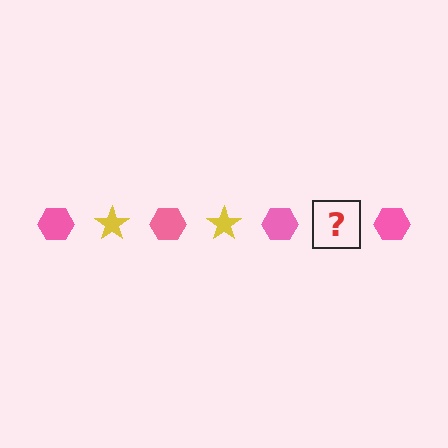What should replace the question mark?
The question mark should be replaced with a yellow star.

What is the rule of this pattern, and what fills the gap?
The rule is that the pattern alternates between pink hexagon and yellow star. The gap should be filled with a yellow star.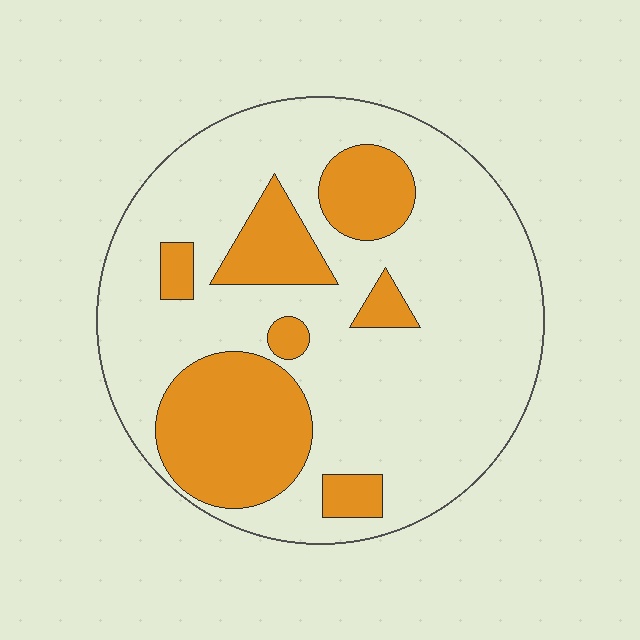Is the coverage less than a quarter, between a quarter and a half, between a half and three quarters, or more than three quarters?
Between a quarter and a half.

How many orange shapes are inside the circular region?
7.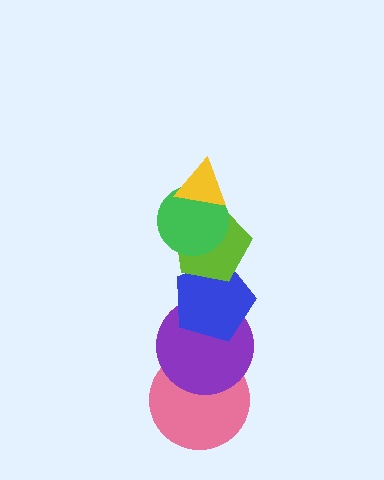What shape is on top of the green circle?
The yellow triangle is on top of the green circle.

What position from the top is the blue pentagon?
The blue pentagon is 4th from the top.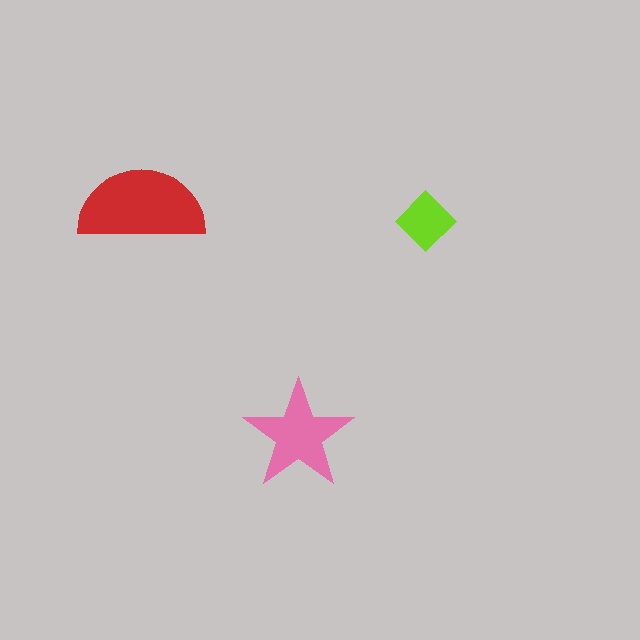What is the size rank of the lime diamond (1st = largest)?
3rd.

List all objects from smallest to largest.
The lime diamond, the pink star, the red semicircle.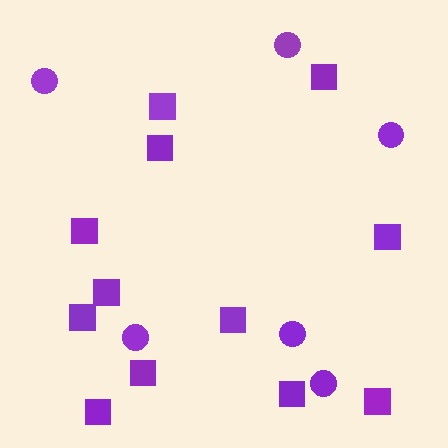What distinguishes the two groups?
There are 2 groups: one group of squares (12) and one group of circles (6).